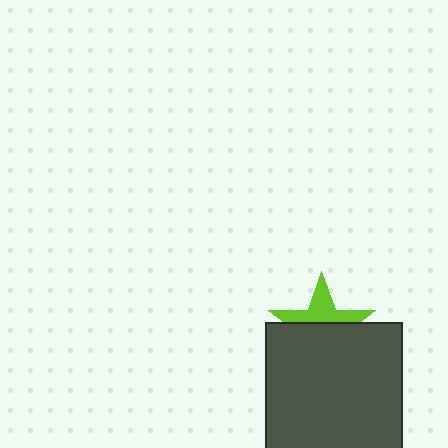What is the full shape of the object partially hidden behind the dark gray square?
The partially hidden object is a lime star.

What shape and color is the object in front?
The object in front is a dark gray square.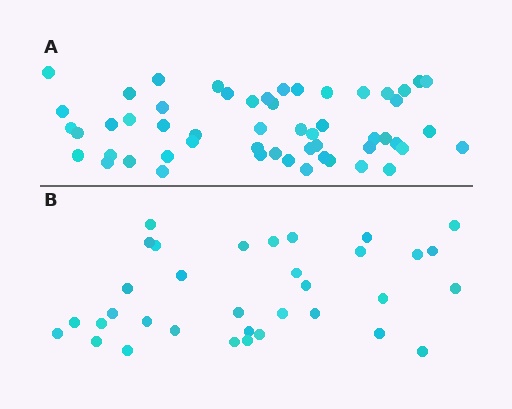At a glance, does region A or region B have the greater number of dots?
Region A (the top region) has more dots.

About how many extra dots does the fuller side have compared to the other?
Region A has approximately 20 more dots than region B.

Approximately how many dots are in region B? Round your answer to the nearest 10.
About 30 dots. (The exact count is 34, which rounds to 30.)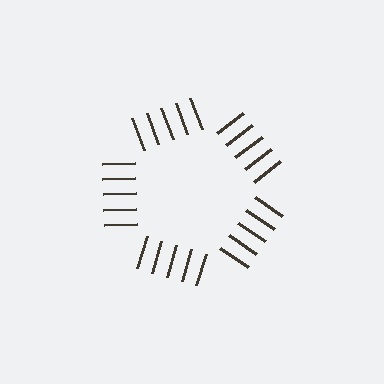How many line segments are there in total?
25 — 5 along each of the 5 edges.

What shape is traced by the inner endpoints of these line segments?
An illusory pentagon — the line segments terminate on its edges but no continuous stroke is drawn.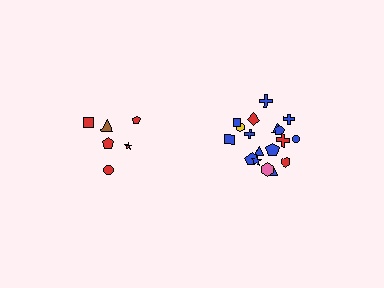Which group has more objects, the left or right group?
The right group.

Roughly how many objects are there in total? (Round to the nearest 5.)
Roughly 25 objects in total.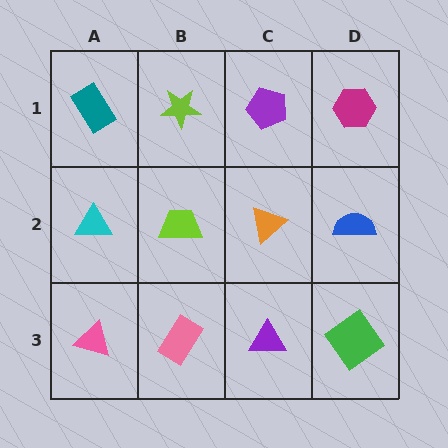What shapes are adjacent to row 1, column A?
A cyan triangle (row 2, column A), a lime star (row 1, column B).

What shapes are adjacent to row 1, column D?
A blue semicircle (row 2, column D), a purple pentagon (row 1, column C).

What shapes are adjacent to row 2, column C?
A purple pentagon (row 1, column C), a purple triangle (row 3, column C), a lime trapezoid (row 2, column B), a blue semicircle (row 2, column D).